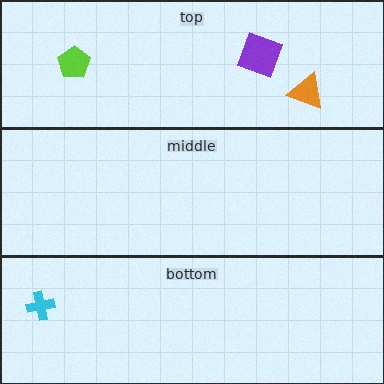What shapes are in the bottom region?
The cyan cross.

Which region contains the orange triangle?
The top region.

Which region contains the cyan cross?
The bottom region.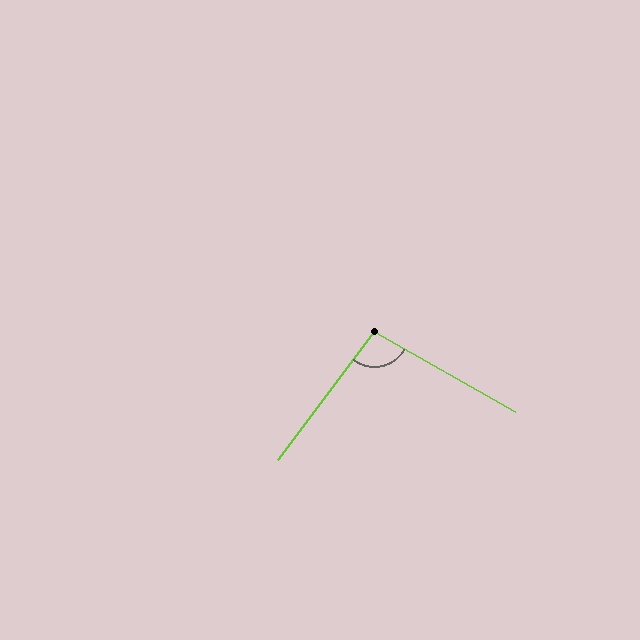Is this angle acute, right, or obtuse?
It is obtuse.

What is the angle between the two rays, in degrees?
Approximately 98 degrees.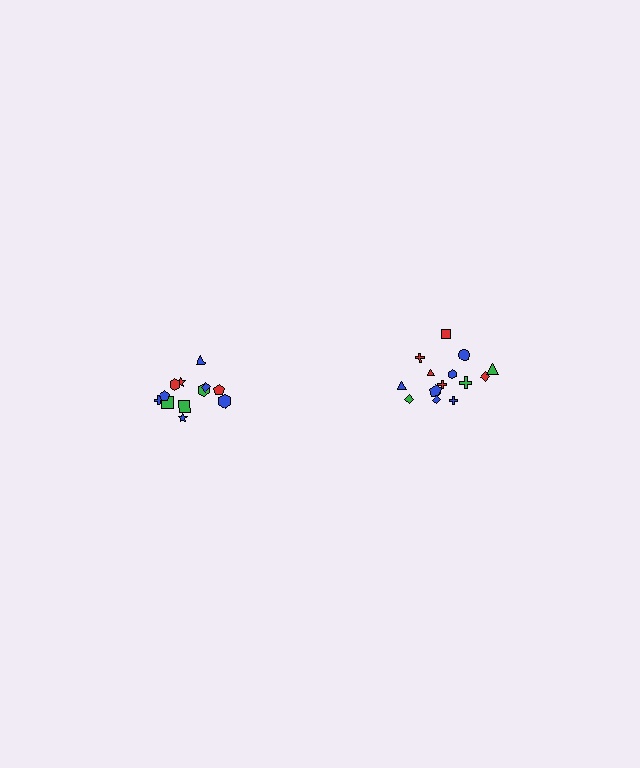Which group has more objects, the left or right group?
The right group.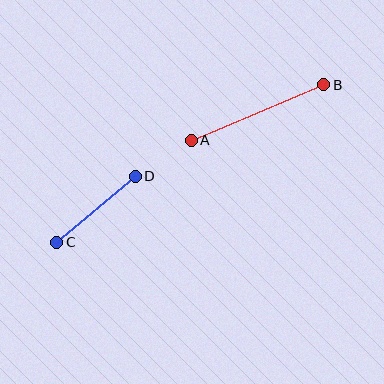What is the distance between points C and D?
The distance is approximately 103 pixels.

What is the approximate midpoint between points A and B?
The midpoint is at approximately (257, 113) pixels.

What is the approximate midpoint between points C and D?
The midpoint is at approximately (96, 209) pixels.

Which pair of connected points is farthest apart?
Points A and B are farthest apart.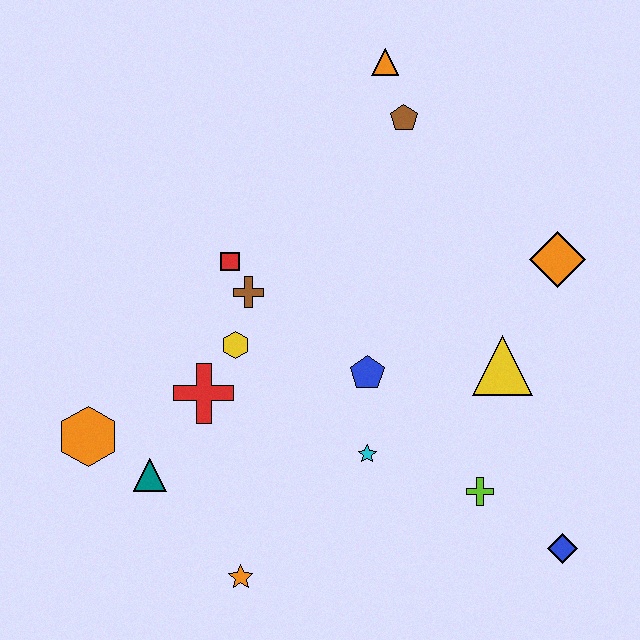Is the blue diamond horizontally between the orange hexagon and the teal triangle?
No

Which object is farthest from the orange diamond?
The orange hexagon is farthest from the orange diamond.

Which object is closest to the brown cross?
The red square is closest to the brown cross.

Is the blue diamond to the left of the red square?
No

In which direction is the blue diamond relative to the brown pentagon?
The blue diamond is below the brown pentagon.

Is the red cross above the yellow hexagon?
No